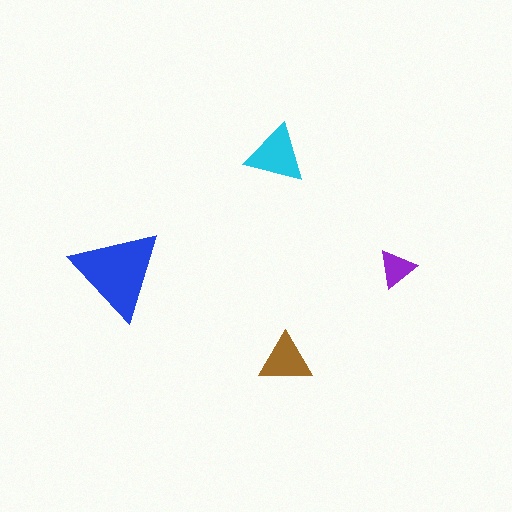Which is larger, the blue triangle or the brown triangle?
The blue one.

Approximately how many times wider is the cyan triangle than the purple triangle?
About 1.5 times wider.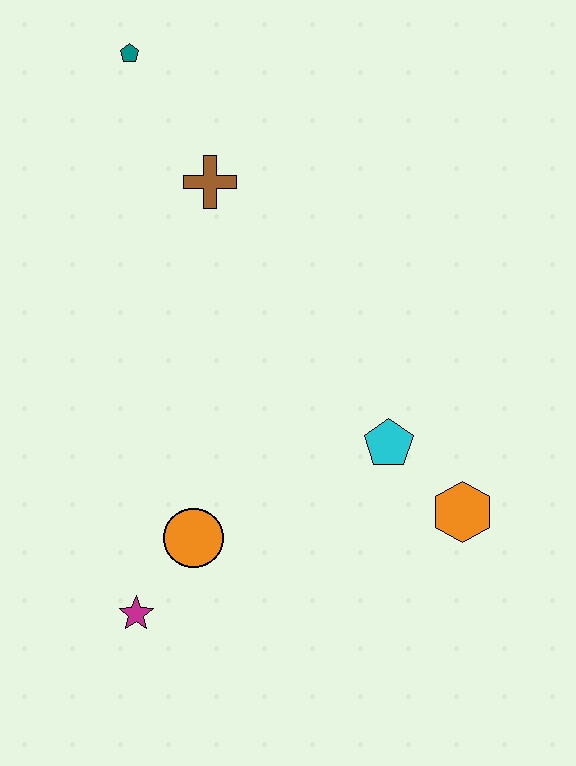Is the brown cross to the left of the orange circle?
No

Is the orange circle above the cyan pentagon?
No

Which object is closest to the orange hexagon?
The cyan pentagon is closest to the orange hexagon.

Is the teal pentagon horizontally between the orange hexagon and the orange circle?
No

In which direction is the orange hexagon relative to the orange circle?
The orange hexagon is to the right of the orange circle.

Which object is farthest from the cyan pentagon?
The teal pentagon is farthest from the cyan pentagon.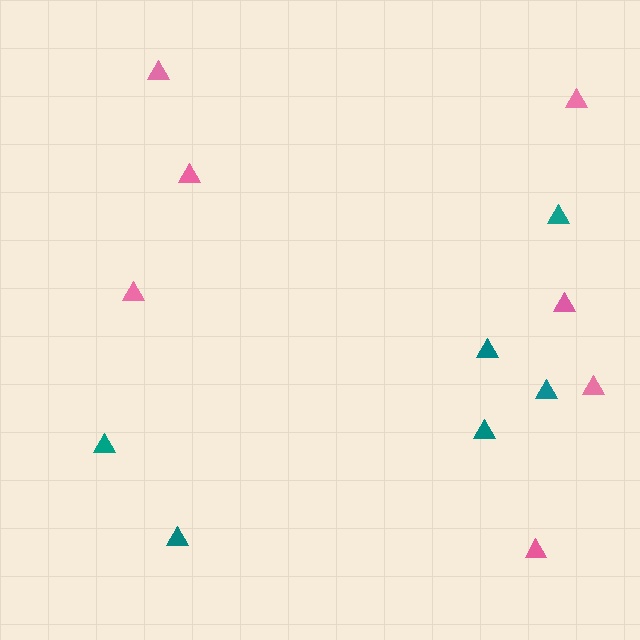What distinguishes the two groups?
There are 2 groups: one group of pink triangles (7) and one group of teal triangles (6).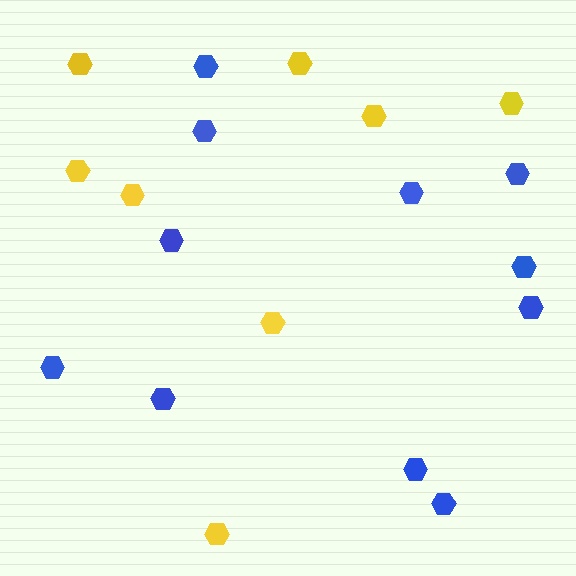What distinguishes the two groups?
There are 2 groups: one group of blue hexagons (11) and one group of yellow hexagons (8).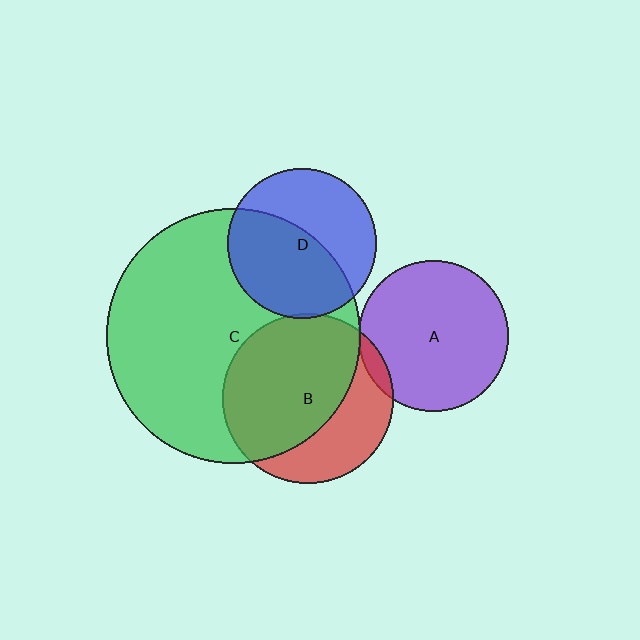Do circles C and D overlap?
Yes.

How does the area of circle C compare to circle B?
Approximately 2.2 times.